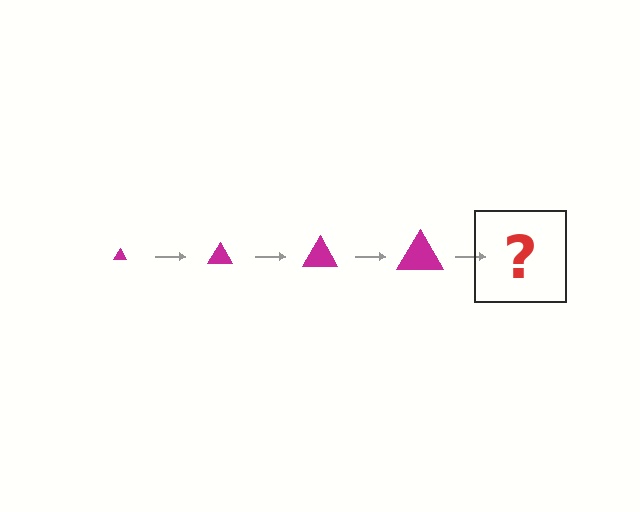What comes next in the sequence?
The next element should be a magenta triangle, larger than the previous one.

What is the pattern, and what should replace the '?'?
The pattern is that the triangle gets progressively larger each step. The '?' should be a magenta triangle, larger than the previous one.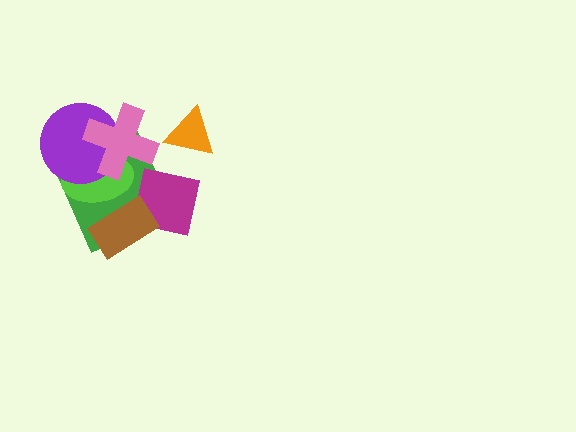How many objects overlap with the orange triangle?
0 objects overlap with the orange triangle.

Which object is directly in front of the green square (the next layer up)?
The lime ellipse is directly in front of the green square.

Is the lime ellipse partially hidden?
Yes, it is partially covered by another shape.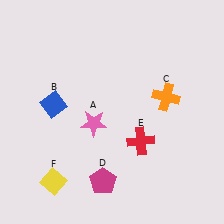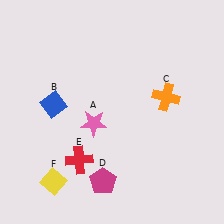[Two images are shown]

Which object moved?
The red cross (E) moved left.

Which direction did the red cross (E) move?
The red cross (E) moved left.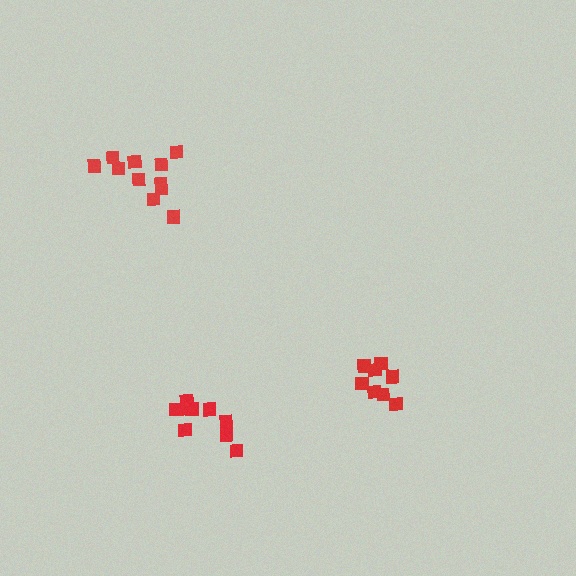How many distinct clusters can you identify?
There are 3 distinct clusters.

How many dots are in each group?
Group 1: 11 dots, Group 2: 8 dots, Group 3: 9 dots (28 total).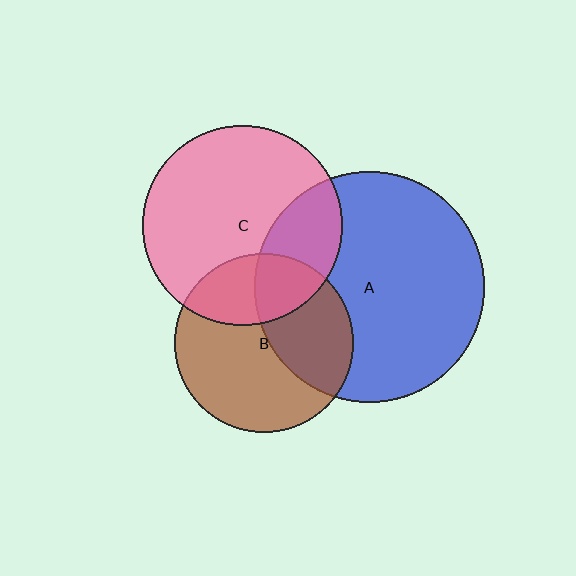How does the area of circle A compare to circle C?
Approximately 1.3 times.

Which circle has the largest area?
Circle A (blue).